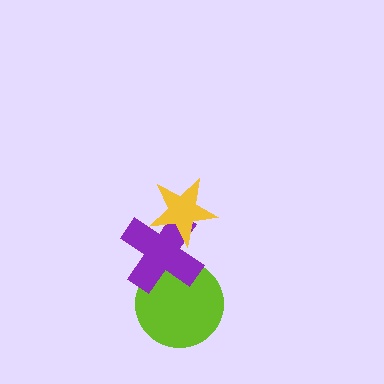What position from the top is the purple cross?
The purple cross is 2nd from the top.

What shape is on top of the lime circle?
The purple cross is on top of the lime circle.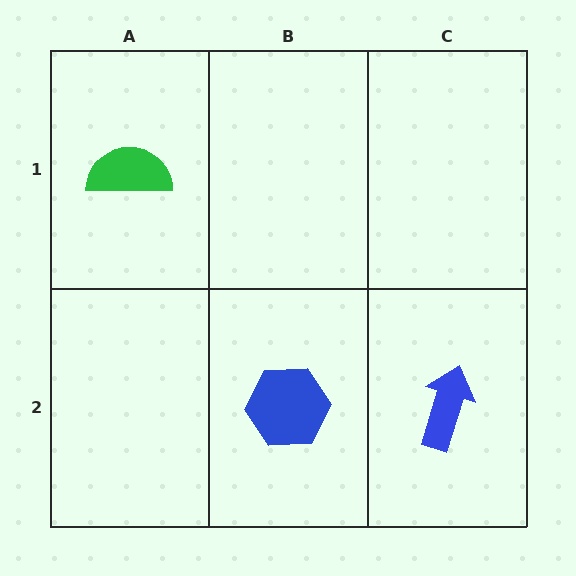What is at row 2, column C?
A blue arrow.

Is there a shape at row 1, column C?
No, that cell is empty.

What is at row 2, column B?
A blue hexagon.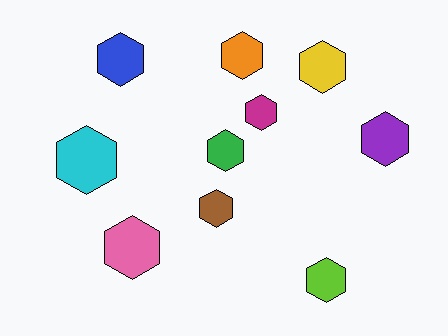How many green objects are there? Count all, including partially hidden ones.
There is 1 green object.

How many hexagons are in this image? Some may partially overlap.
There are 10 hexagons.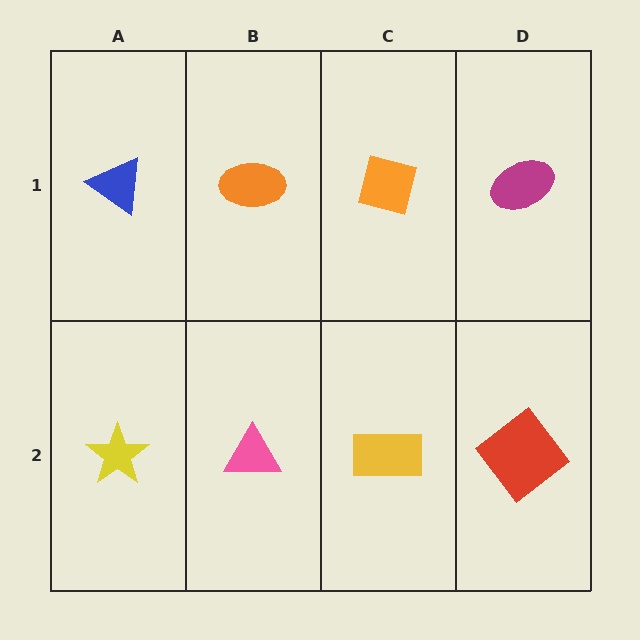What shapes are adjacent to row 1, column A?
A yellow star (row 2, column A), an orange ellipse (row 1, column B).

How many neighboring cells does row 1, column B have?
3.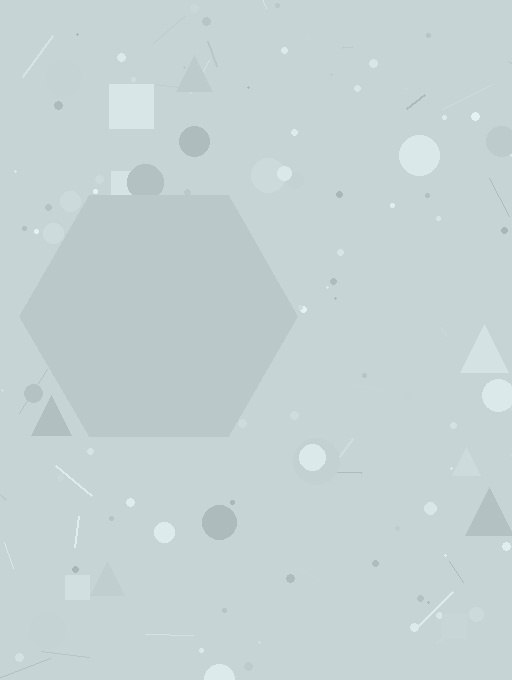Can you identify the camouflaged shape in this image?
The camouflaged shape is a hexagon.